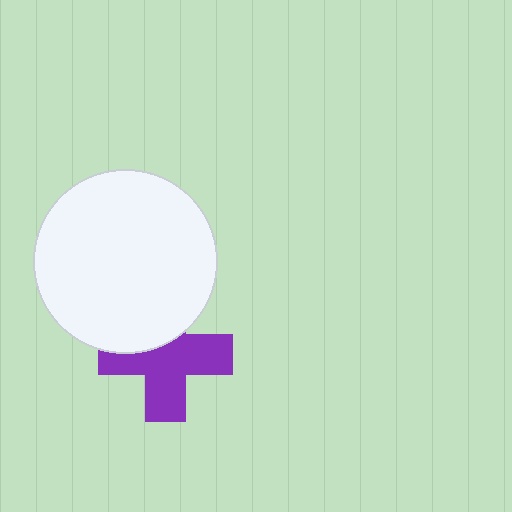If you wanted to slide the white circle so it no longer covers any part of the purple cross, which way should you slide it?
Slide it up — that is the most direct way to separate the two shapes.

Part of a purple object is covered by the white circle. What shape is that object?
It is a cross.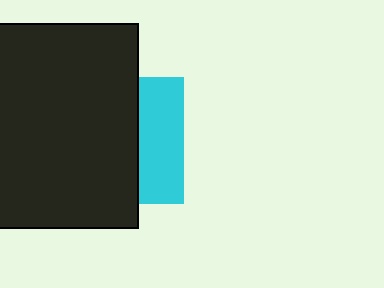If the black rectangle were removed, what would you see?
You would see the complete cyan square.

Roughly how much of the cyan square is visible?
A small part of it is visible (roughly 35%).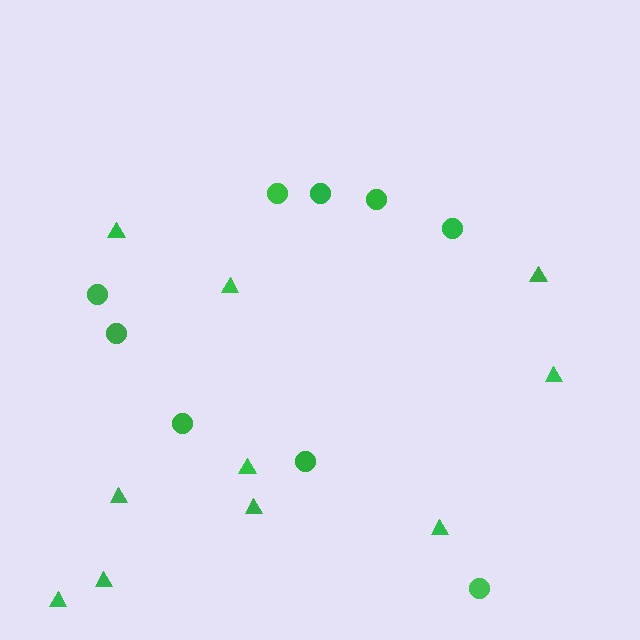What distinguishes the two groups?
There are 2 groups: one group of circles (9) and one group of triangles (10).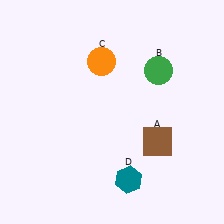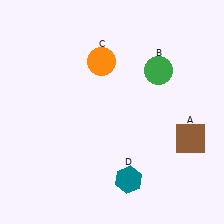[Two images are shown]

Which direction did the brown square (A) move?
The brown square (A) moved right.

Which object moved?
The brown square (A) moved right.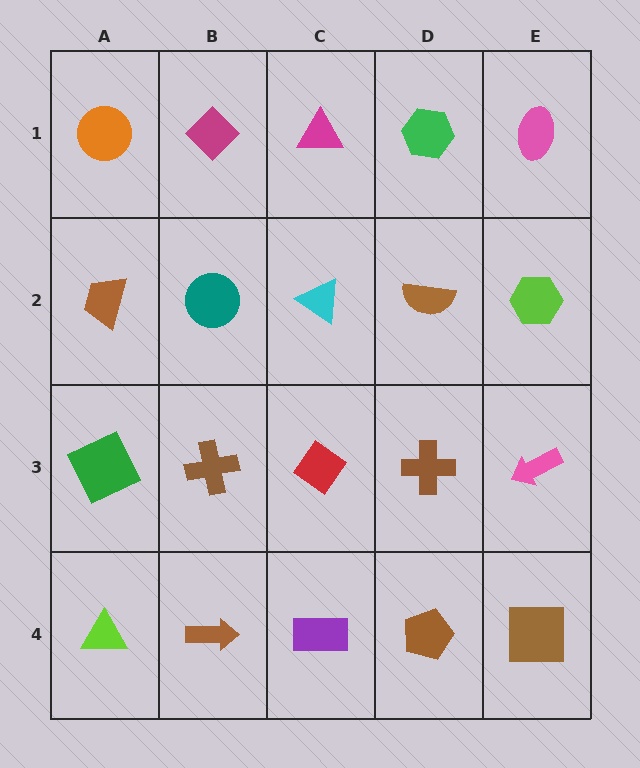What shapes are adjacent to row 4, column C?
A red diamond (row 3, column C), a brown arrow (row 4, column B), a brown pentagon (row 4, column D).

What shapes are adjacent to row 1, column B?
A teal circle (row 2, column B), an orange circle (row 1, column A), a magenta triangle (row 1, column C).